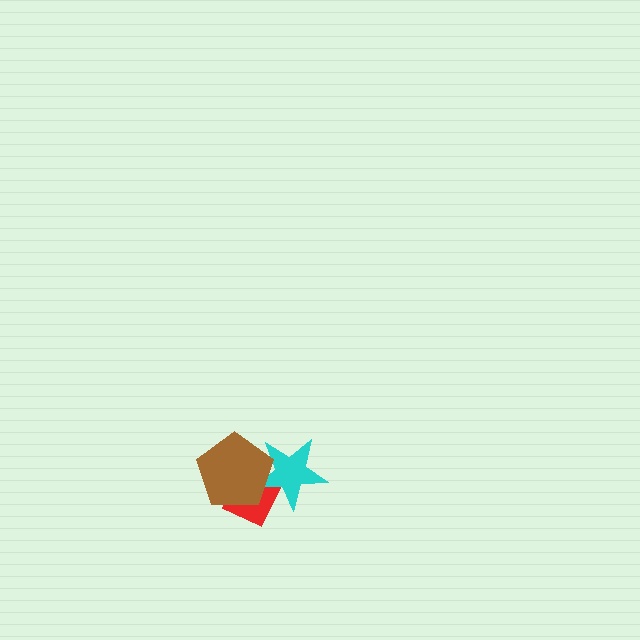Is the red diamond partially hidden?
Yes, it is partially covered by another shape.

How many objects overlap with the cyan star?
2 objects overlap with the cyan star.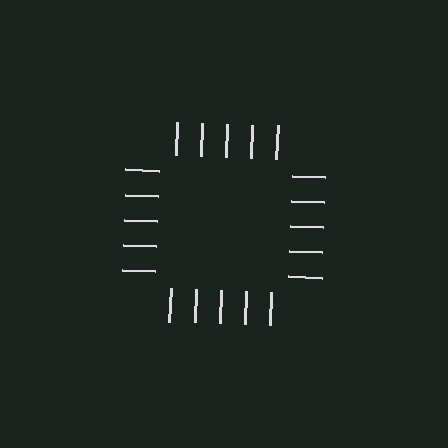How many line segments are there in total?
20 — 5 along each of the 4 edges.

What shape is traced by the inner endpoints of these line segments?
An illusory square — the line segments terminate on its edges but no continuous stroke is drawn.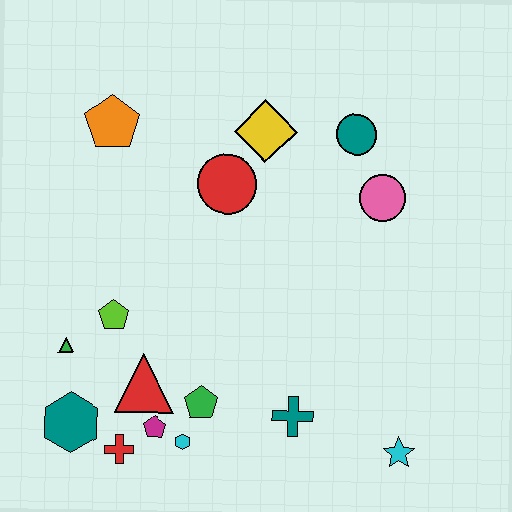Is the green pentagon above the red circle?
No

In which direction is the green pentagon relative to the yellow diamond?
The green pentagon is below the yellow diamond.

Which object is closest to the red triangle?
The magenta pentagon is closest to the red triangle.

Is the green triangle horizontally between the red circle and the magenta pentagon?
No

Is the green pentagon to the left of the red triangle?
No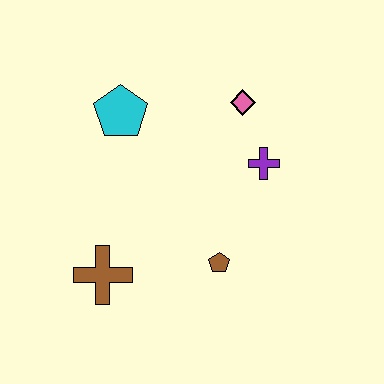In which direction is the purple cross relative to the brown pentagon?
The purple cross is above the brown pentagon.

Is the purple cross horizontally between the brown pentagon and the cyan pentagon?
No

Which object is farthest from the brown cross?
The pink diamond is farthest from the brown cross.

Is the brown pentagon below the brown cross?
No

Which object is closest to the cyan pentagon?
The pink diamond is closest to the cyan pentagon.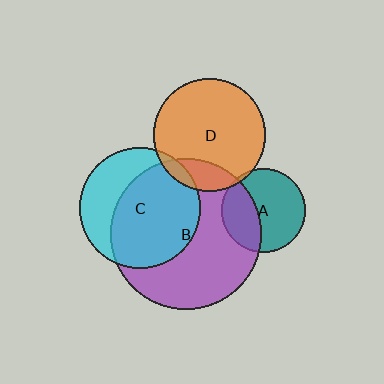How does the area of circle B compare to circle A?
Approximately 3.2 times.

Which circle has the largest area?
Circle B (purple).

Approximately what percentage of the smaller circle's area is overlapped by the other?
Approximately 65%.